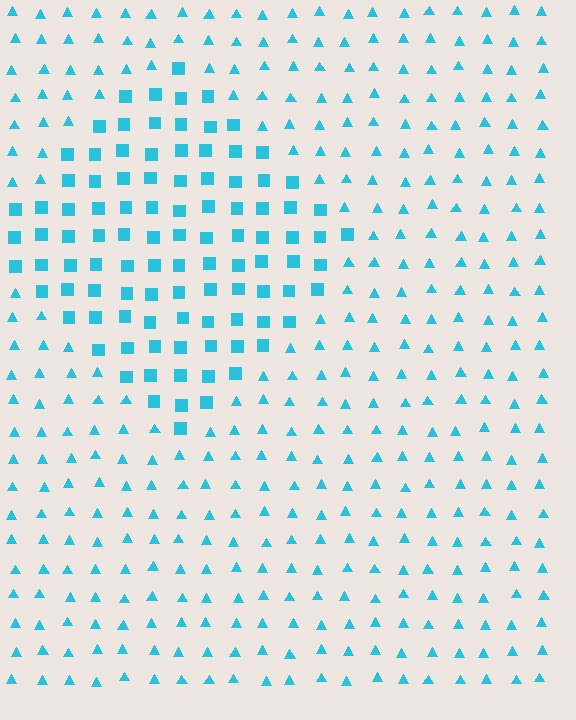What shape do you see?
I see a diamond.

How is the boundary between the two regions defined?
The boundary is defined by a change in element shape: squares inside vs. triangles outside. All elements share the same color and spacing.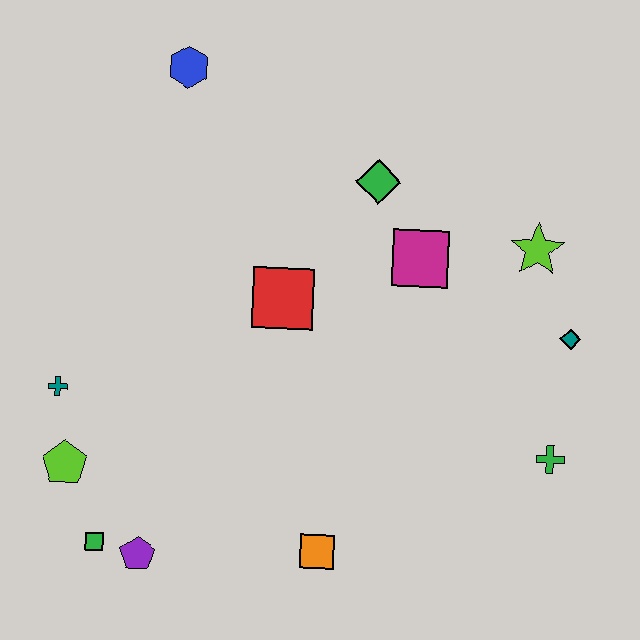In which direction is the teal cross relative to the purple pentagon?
The teal cross is above the purple pentagon.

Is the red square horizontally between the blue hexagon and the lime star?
Yes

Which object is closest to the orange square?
The purple pentagon is closest to the orange square.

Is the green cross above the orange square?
Yes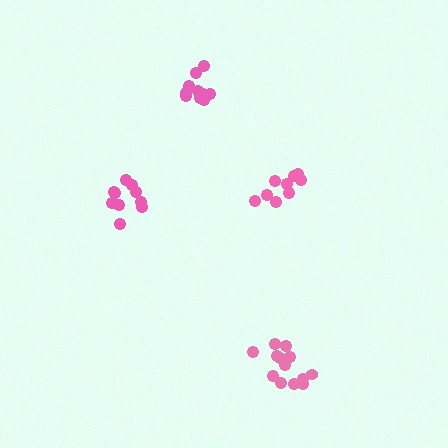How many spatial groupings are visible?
There are 4 spatial groupings.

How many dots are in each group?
Group 1: 13 dots, Group 2: 10 dots, Group 3: 10 dots, Group 4: 9 dots (42 total).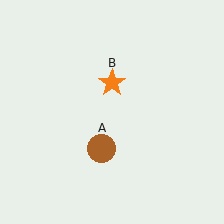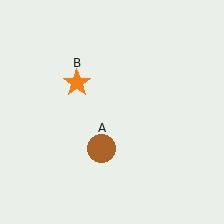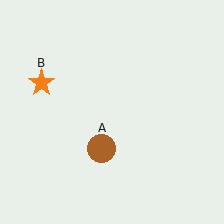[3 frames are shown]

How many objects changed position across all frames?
1 object changed position: orange star (object B).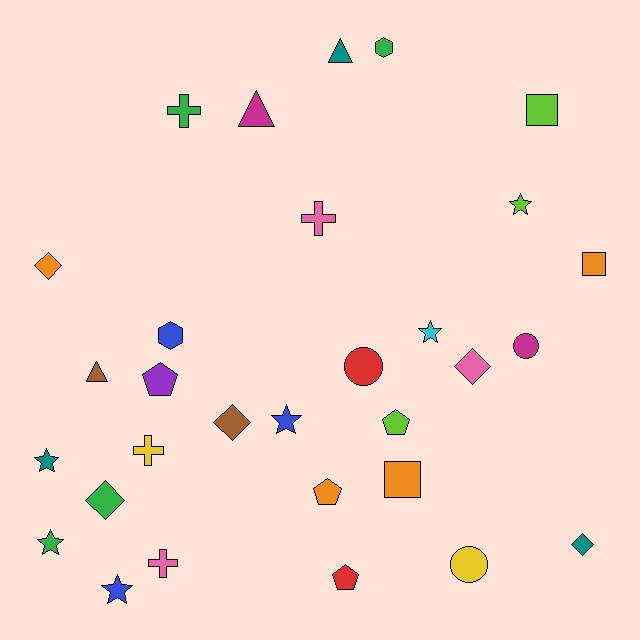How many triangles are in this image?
There are 3 triangles.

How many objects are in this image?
There are 30 objects.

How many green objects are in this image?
There are 4 green objects.